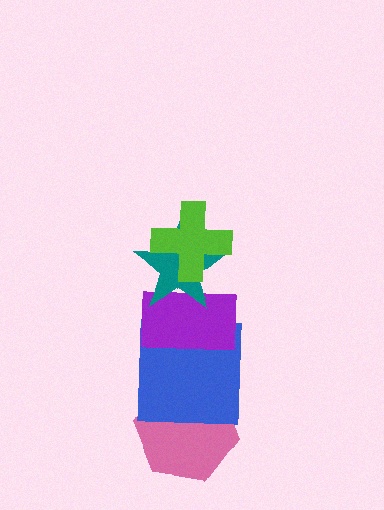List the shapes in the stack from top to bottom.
From top to bottom: the lime cross, the teal star, the purple rectangle, the blue square, the pink hexagon.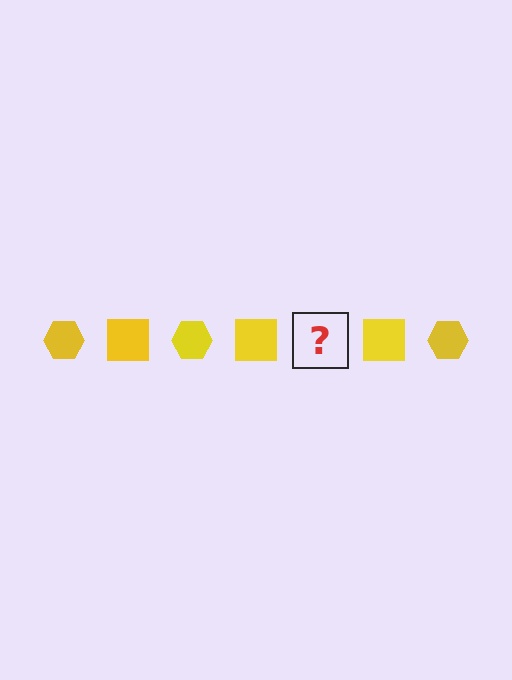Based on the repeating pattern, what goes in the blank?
The blank should be a yellow hexagon.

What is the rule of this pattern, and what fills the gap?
The rule is that the pattern cycles through hexagon, square shapes in yellow. The gap should be filled with a yellow hexagon.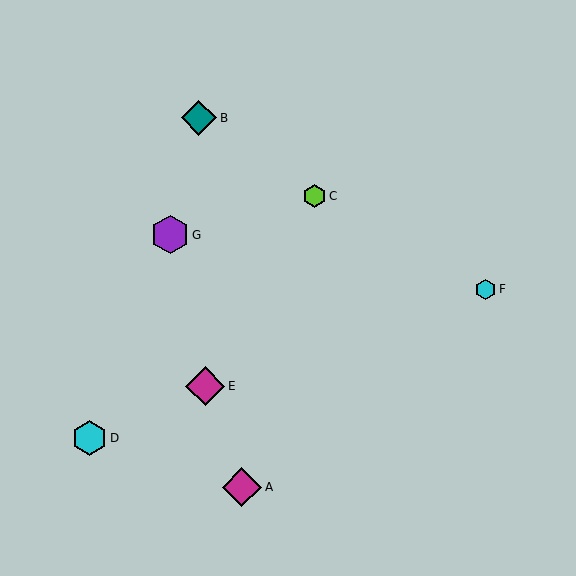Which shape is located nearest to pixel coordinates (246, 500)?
The magenta diamond (labeled A) at (242, 487) is nearest to that location.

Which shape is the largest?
The magenta diamond (labeled E) is the largest.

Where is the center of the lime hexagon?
The center of the lime hexagon is at (315, 196).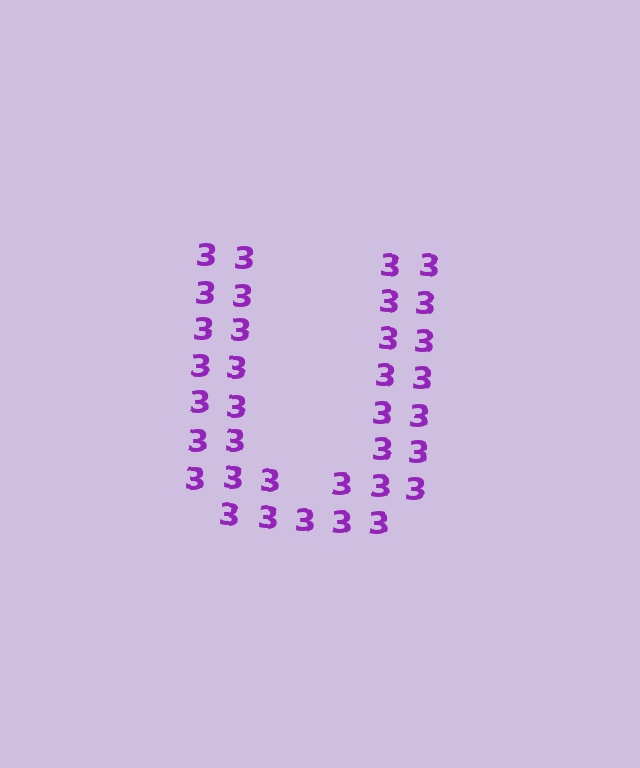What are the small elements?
The small elements are digit 3's.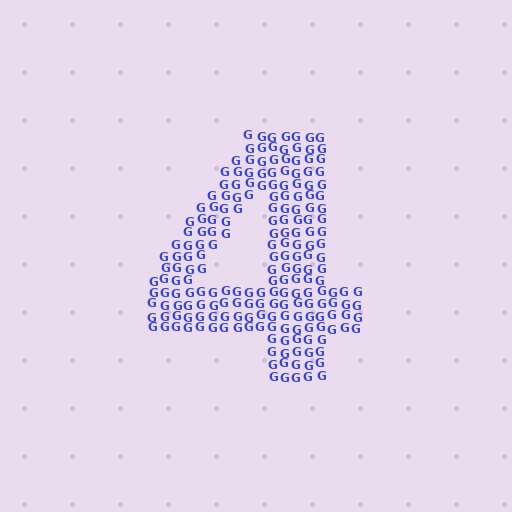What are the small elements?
The small elements are letter G's.